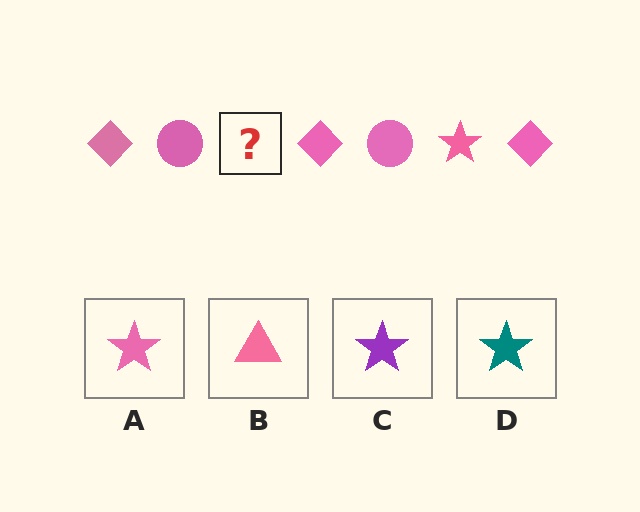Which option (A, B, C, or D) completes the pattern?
A.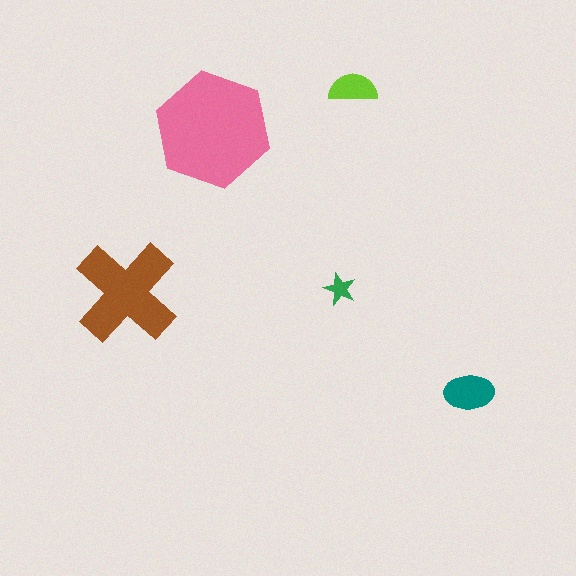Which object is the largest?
The pink hexagon.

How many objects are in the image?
There are 5 objects in the image.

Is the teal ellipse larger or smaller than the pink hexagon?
Smaller.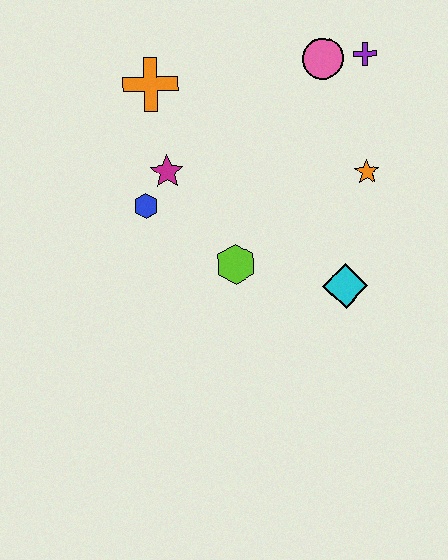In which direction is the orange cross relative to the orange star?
The orange cross is to the left of the orange star.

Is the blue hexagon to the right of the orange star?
No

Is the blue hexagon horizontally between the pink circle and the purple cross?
No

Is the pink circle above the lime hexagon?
Yes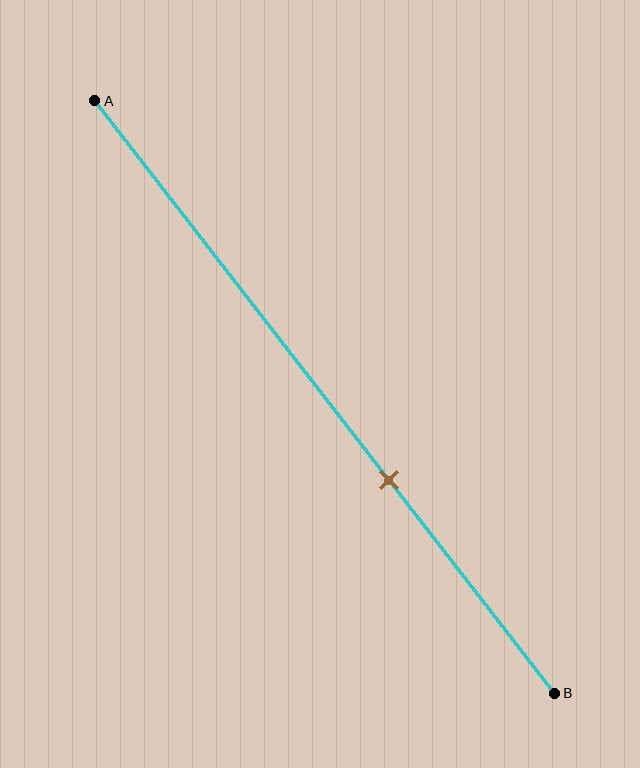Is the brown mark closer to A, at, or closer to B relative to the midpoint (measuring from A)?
The brown mark is closer to point B than the midpoint of segment AB.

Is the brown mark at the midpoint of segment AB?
No, the mark is at about 65% from A, not at the 50% midpoint.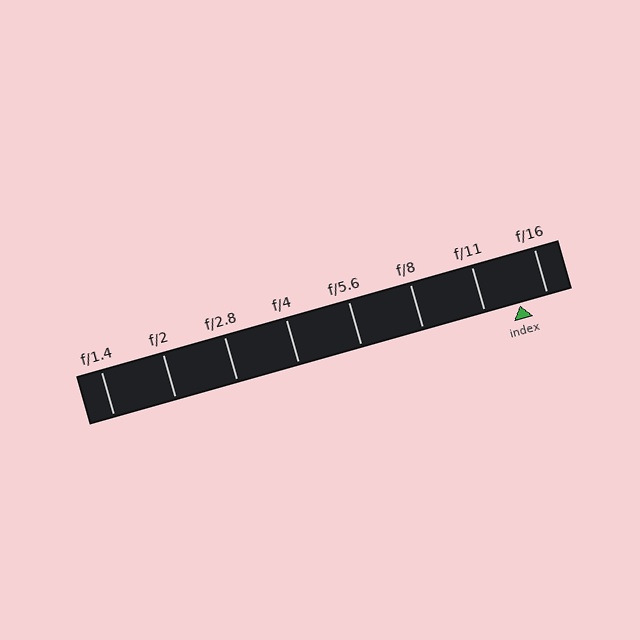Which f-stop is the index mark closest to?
The index mark is closest to f/16.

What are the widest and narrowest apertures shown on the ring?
The widest aperture shown is f/1.4 and the narrowest is f/16.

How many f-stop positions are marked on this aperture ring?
There are 8 f-stop positions marked.